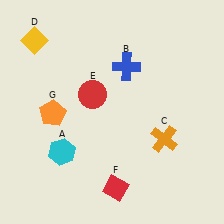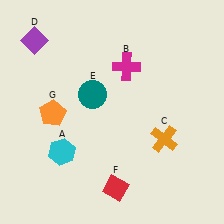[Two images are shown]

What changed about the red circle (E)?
In Image 1, E is red. In Image 2, it changed to teal.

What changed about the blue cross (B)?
In Image 1, B is blue. In Image 2, it changed to magenta.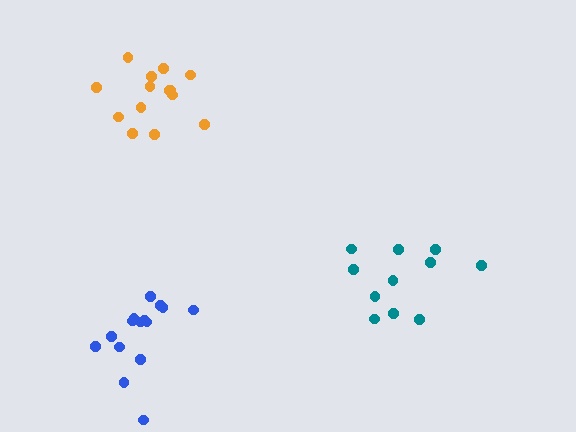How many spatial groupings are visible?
There are 3 spatial groupings.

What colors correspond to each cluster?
The clusters are colored: orange, blue, teal.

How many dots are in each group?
Group 1: 14 dots, Group 2: 15 dots, Group 3: 11 dots (40 total).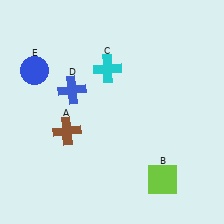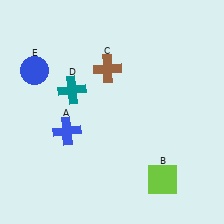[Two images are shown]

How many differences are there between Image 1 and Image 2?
There are 3 differences between the two images.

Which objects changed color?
A changed from brown to blue. C changed from cyan to brown. D changed from blue to teal.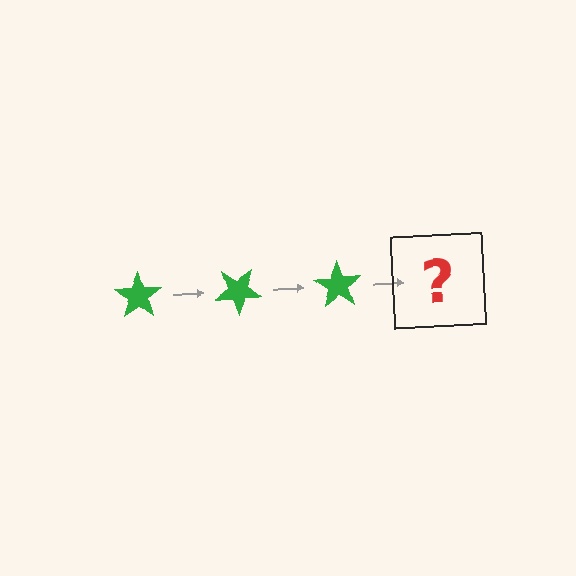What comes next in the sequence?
The next element should be a green star rotated 105 degrees.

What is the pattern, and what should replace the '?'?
The pattern is that the star rotates 35 degrees each step. The '?' should be a green star rotated 105 degrees.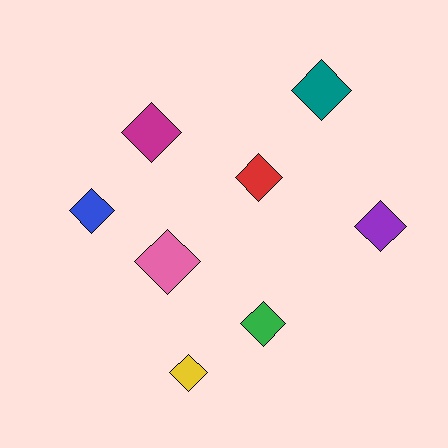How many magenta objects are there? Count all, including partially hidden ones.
There is 1 magenta object.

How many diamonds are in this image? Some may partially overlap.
There are 8 diamonds.